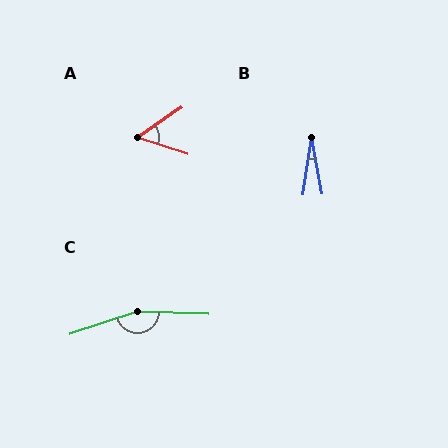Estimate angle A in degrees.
Approximately 53 degrees.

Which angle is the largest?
C, at approximately 160 degrees.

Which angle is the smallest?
B, at approximately 19 degrees.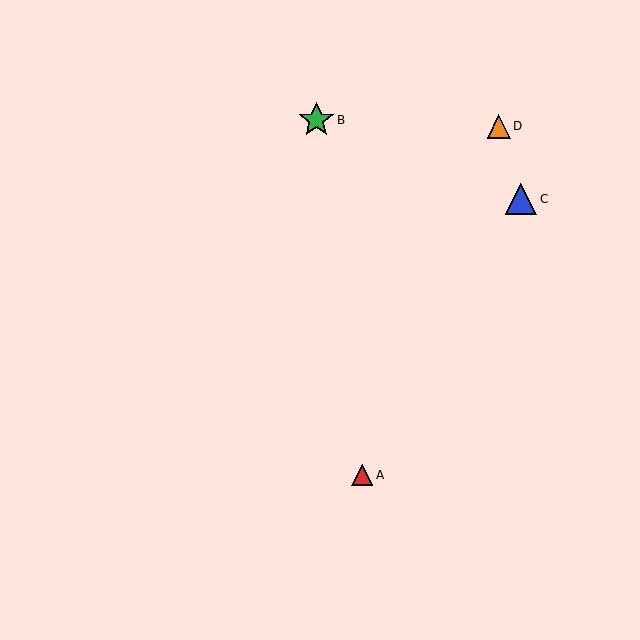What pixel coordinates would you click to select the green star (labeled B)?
Click at (316, 120) to select the green star B.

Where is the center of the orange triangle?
The center of the orange triangle is at (499, 126).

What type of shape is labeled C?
Shape C is a blue triangle.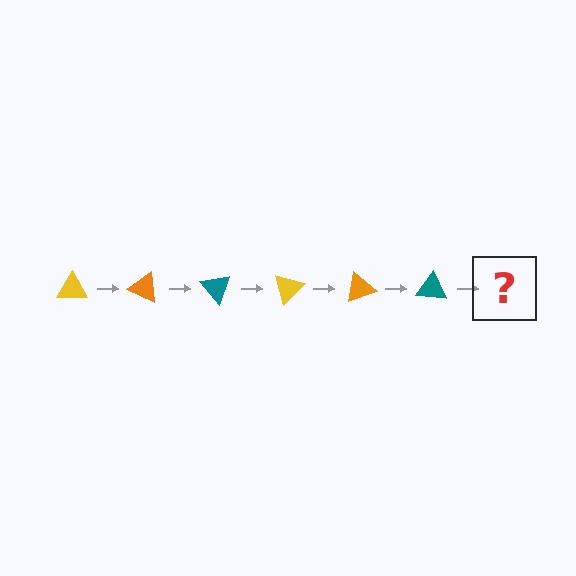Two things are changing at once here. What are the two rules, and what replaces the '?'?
The two rules are that it rotates 25 degrees each step and the color cycles through yellow, orange, and teal. The '?' should be a yellow triangle, rotated 150 degrees from the start.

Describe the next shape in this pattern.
It should be a yellow triangle, rotated 150 degrees from the start.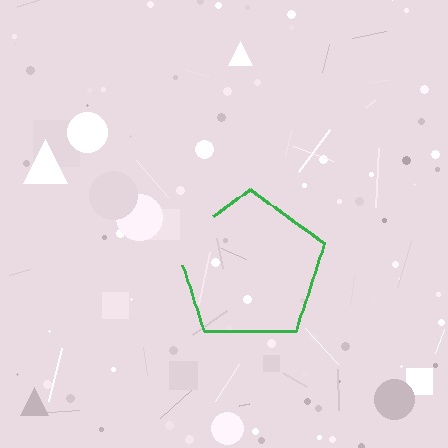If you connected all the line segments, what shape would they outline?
They would outline a pentagon.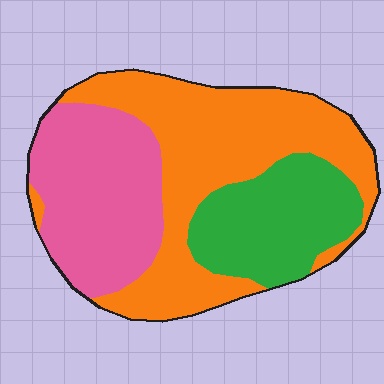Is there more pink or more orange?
Orange.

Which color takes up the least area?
Green, at roughly 25%.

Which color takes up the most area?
Orange, at roughly 45%.